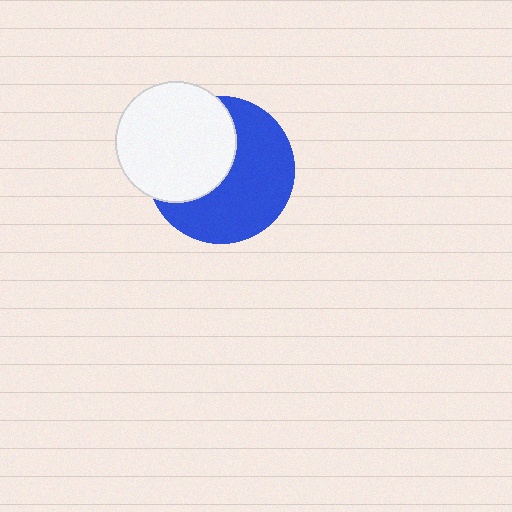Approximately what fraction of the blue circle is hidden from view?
Roughly 42% of the blue circle is hidden behind the white circle.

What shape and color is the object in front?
The object in front is a white circle.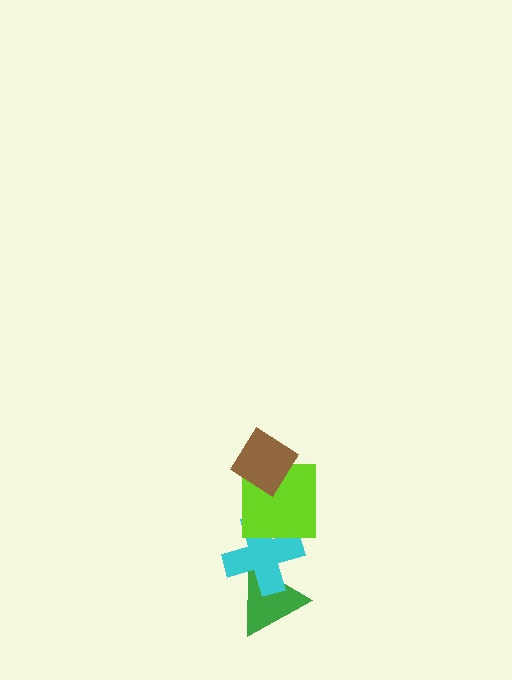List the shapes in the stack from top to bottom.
From top to bottom: the brown diamond, the lime square, the cyan cross, the green triangle.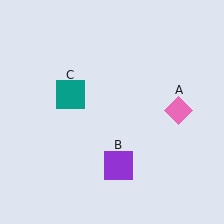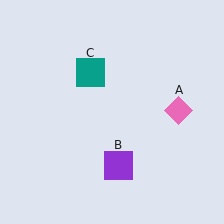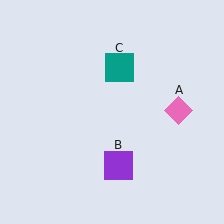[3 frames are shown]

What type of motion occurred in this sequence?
The teal square (object C) rotated clockwise around the center of the scene.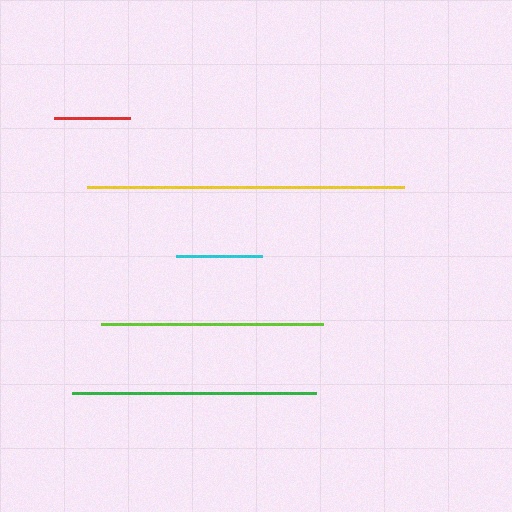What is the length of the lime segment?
The lime segment is approximately 222 pixels long.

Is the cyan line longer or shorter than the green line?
The green line is longer than the cyan line.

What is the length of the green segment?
The green segment is approximately 244 pixels long.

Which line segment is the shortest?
The red line is the shortest at approximately 76 pixels.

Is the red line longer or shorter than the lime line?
The lime line is longer than the red line.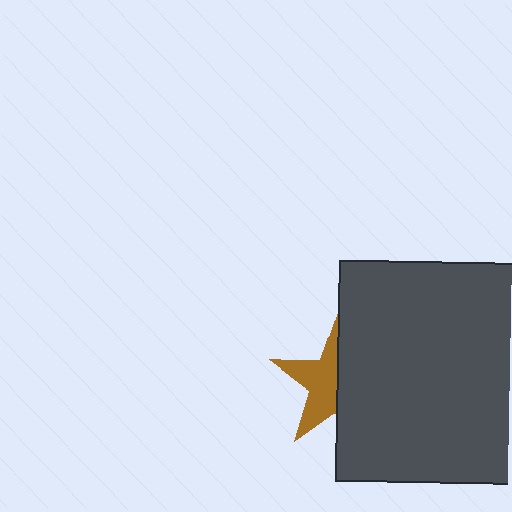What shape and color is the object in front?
The object in front is a dark gray square.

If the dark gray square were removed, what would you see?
You would see the complete brown star.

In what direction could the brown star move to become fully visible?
The brown star could move left. That would shift it out from behind the dark gray square entirely.